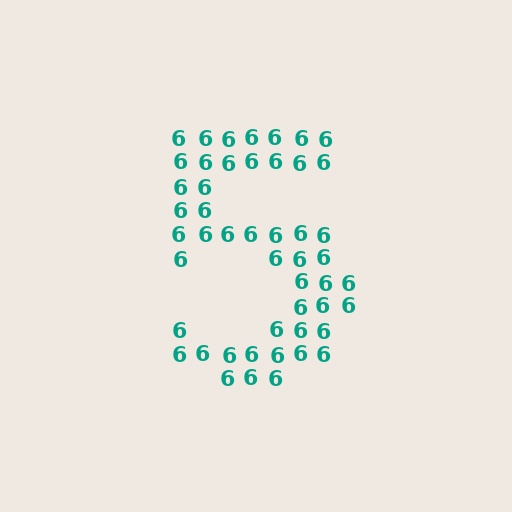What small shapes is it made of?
It is made of small digit 6's.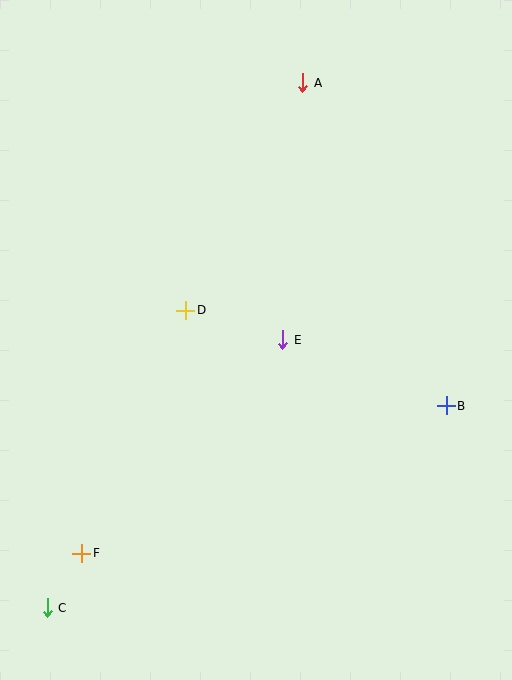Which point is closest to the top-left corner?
Point A is closest to the top-left corner.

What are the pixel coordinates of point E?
Point E is at (283, 340).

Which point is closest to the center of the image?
Point E at (283, 340) is closest to the center.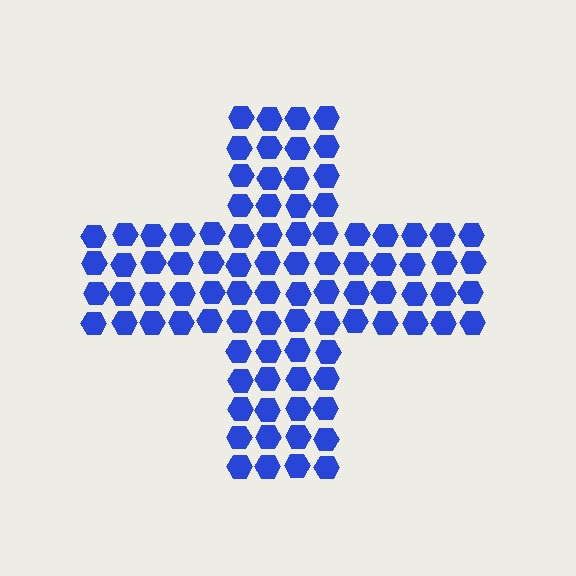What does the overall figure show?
The overall figure shows a cross.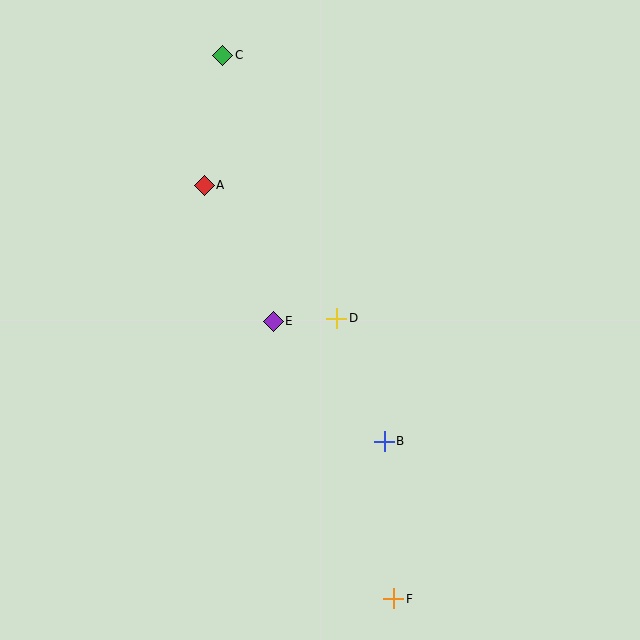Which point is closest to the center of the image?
Point D at (337, 318) is closest to the center.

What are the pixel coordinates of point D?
Point D is at (337, 318).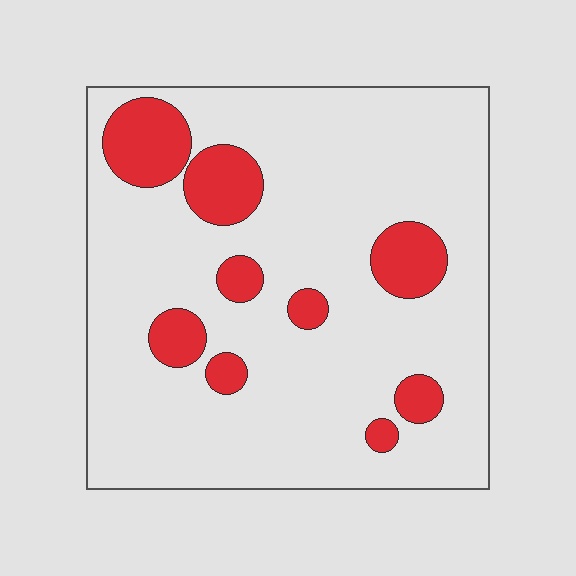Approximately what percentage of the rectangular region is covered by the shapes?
Approximately 15%.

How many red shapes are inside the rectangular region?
9.